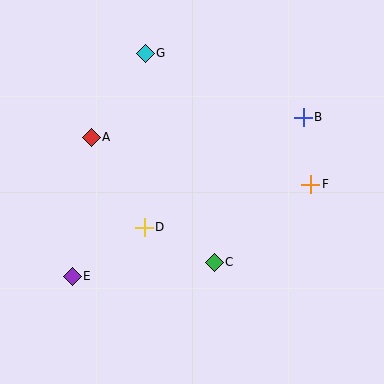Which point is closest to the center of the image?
Point D at (144, 227) is closest to the center.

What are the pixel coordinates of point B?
Point B is at (303, 117).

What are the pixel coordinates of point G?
Point G is at (145, 53).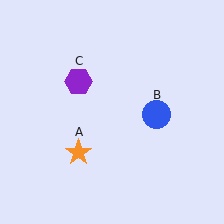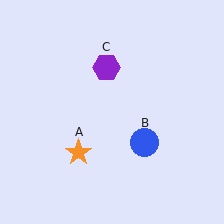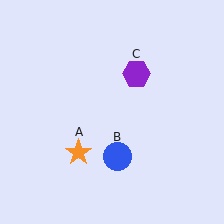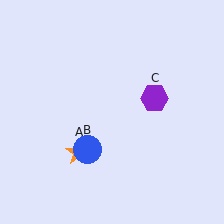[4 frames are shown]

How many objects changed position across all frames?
2 objects changed position: blue circle (object B), purple hexagon (object C).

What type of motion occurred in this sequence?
The blue circle (object B), purple hexagon (object C) rotated clockwise around the center of the scene.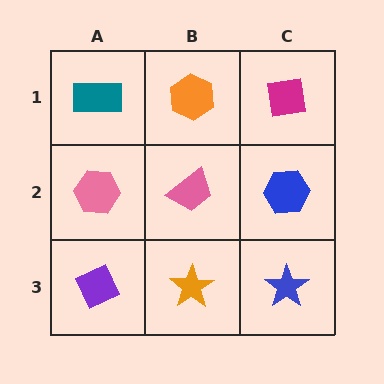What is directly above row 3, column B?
A pink trapezoid.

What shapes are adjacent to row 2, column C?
A magenta square (row 1, column C), a blue star (row 3, column C), a pink trapezoid (row 2, column B).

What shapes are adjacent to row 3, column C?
A blue hexagon (row 2, column C), an orange star (row 3, column B).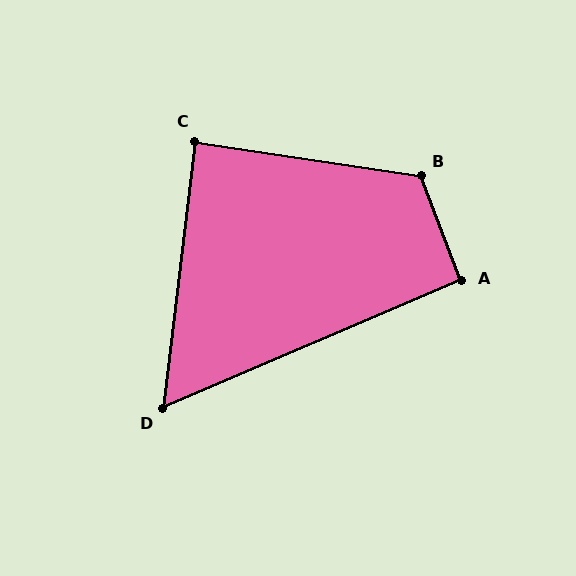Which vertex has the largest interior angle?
B, at approximately 120 degrees.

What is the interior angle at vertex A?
Approximately 92 degrees (approximately right).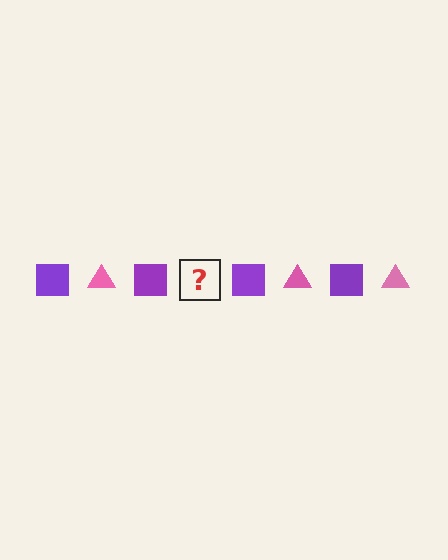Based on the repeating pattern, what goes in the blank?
The blank should be a pink triangle.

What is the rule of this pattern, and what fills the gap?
The rule is that the pattern alternates between purple square and pink triangle. The gap should be filled with a pink triangle.